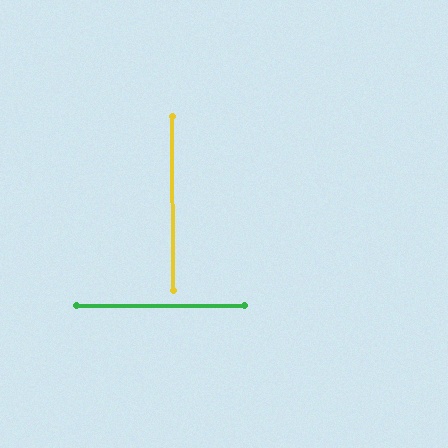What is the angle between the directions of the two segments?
Approximately 90 degrees.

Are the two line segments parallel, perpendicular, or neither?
Perpendicular — they meet at approximately 90°.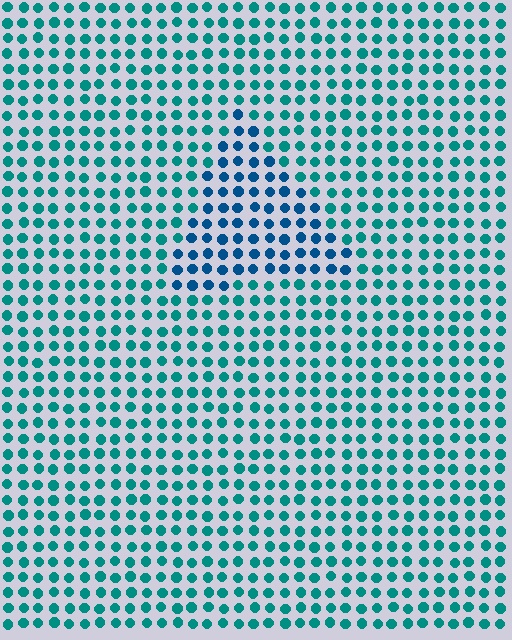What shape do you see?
I see a triangle.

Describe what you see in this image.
The image is filled with small teal elements in a uniform arrangement. A triangle-shaped region is visible where the elements are tinted to a slightly different hue, forming a subtle color boundary.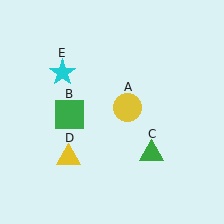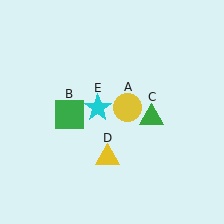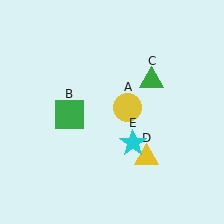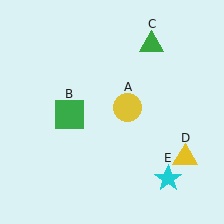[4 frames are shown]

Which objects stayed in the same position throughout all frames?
Yellow circle (object A) and green square (object B) remained stationary.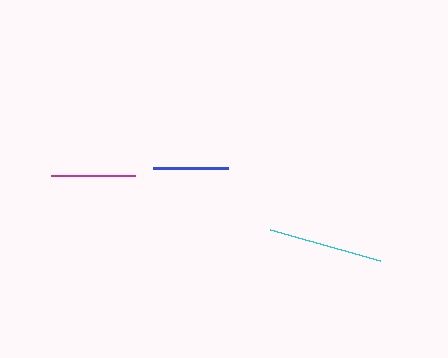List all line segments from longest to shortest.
From longest to shortest: cyan, magenta, blue.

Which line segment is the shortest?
The blue line is the shortest at approximately 75 pixels.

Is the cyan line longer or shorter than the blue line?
The cyan line is longer than the blue line.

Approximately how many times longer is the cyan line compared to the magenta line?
The cyan line is approximately 1.4 times the length of the magenta line.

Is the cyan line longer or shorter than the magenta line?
The cyan line is longer than the magenta line.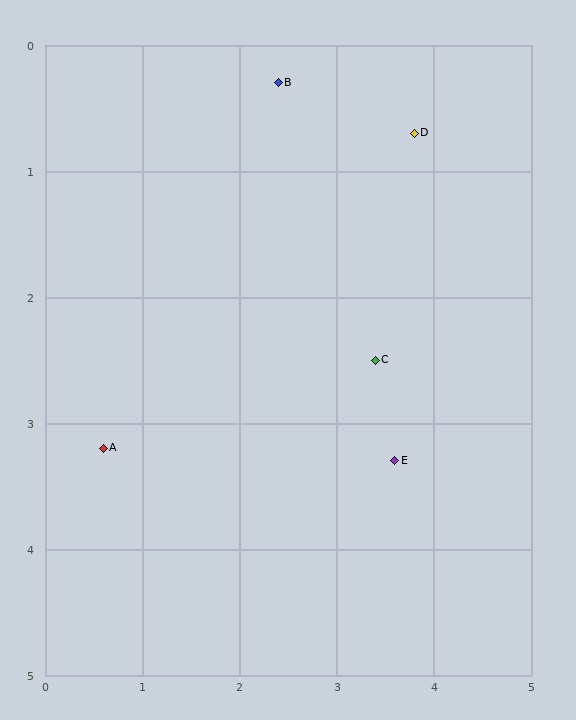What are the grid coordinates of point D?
Point D is at approximately (3.8, 0.7).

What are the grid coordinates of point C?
Point C is at approximately (3.4, 2.5).